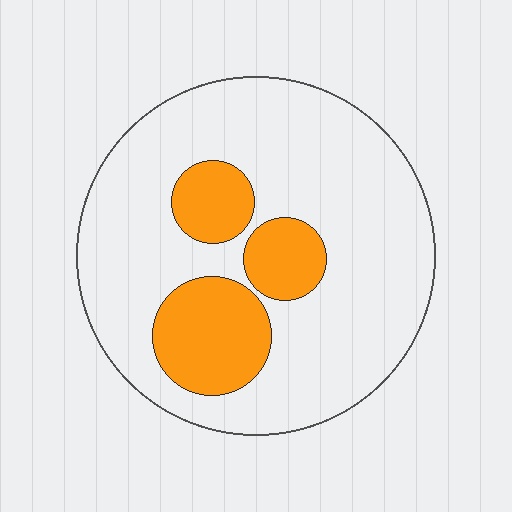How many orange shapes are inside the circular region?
3.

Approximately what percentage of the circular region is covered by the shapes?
Approximately 20%.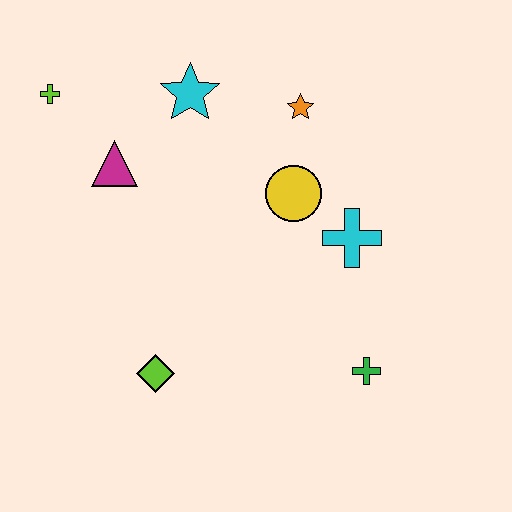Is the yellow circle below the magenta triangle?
Yes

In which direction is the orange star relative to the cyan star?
The orange star is to the right of the cyan star.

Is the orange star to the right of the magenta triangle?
Yes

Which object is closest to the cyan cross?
The yellow circle is closest to the cyan cross.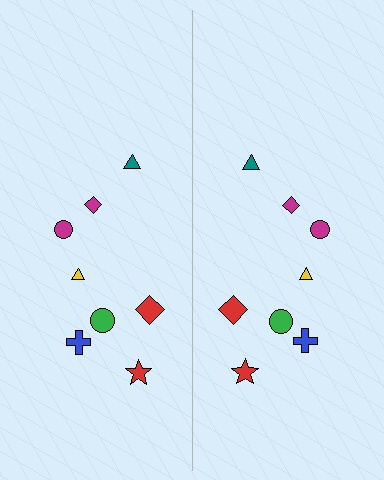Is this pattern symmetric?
Yes, this pattern has bilateral (reflection) symmetry.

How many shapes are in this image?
There are 16 shapes in this image.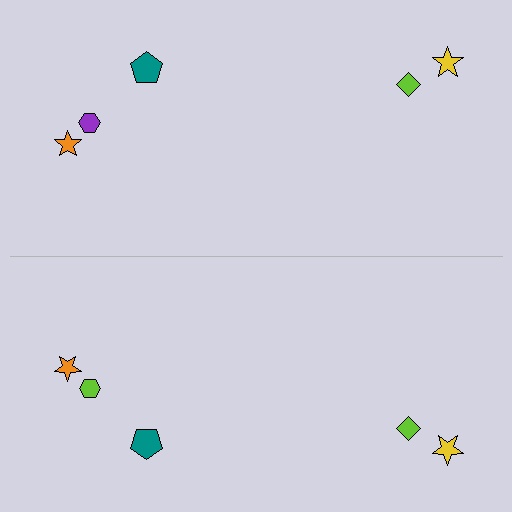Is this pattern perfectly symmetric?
No, the pattern is not perfectly symmetric. The lime hexagon on the bottom side breaks the symmetry — its mirror counterpart is purple.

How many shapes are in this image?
There are 10 shapes in this image.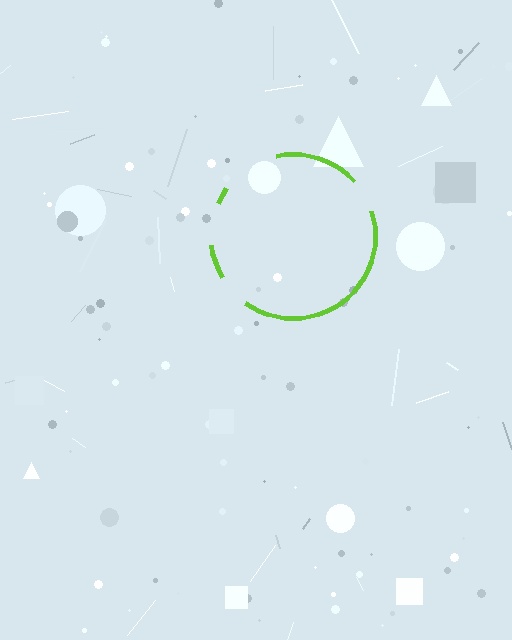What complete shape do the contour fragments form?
The contour fragments form a circle.